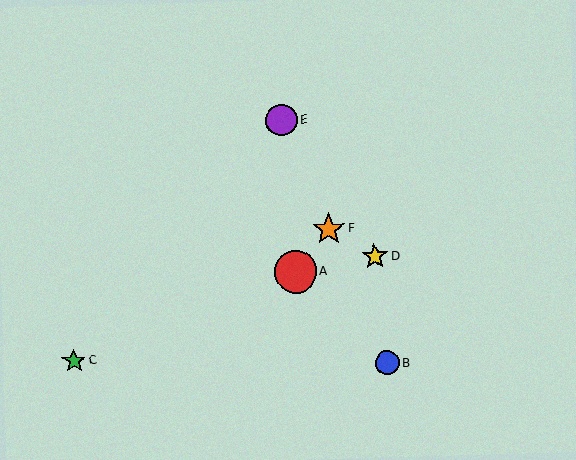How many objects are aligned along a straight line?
3 objects (B, E, F) are aligned along a straight line.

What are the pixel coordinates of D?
Object D is at (375, 256).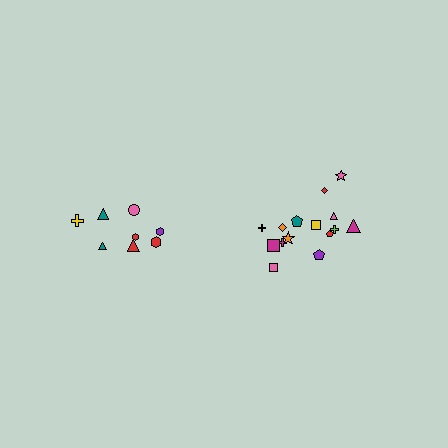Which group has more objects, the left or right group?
The right group.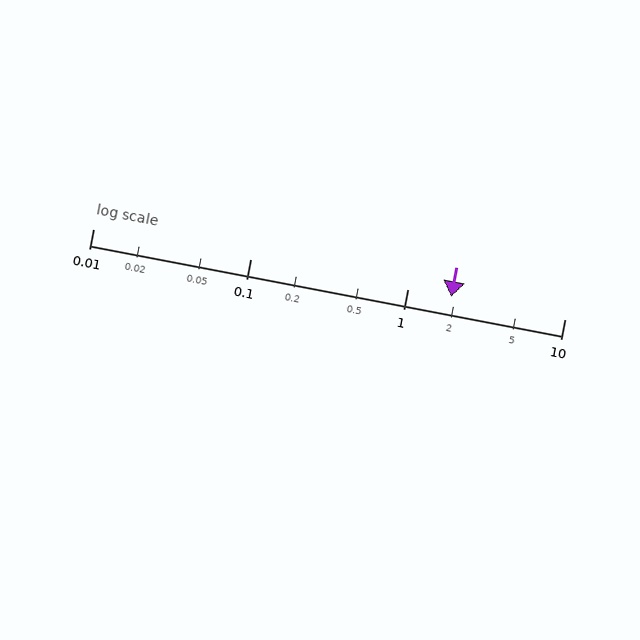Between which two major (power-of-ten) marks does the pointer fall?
The pointer is between 1 and 10.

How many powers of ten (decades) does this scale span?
The scale spans 3 decades, from 0.01 to 10.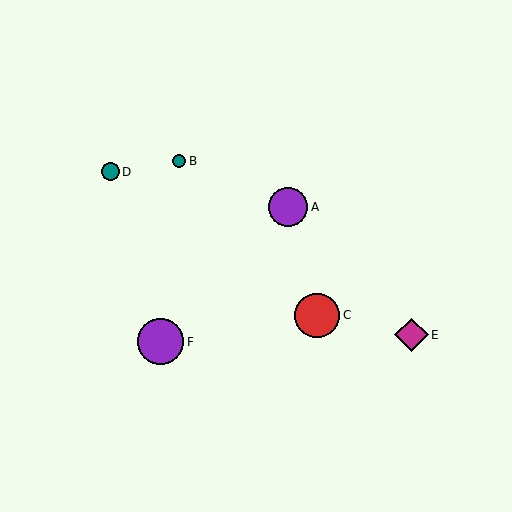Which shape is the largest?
The purple circle (labeled F) is the largest.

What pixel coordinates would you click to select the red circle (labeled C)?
Click at (317, 315) to select the red circle C.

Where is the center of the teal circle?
The center of the teal circle is at (179, 161).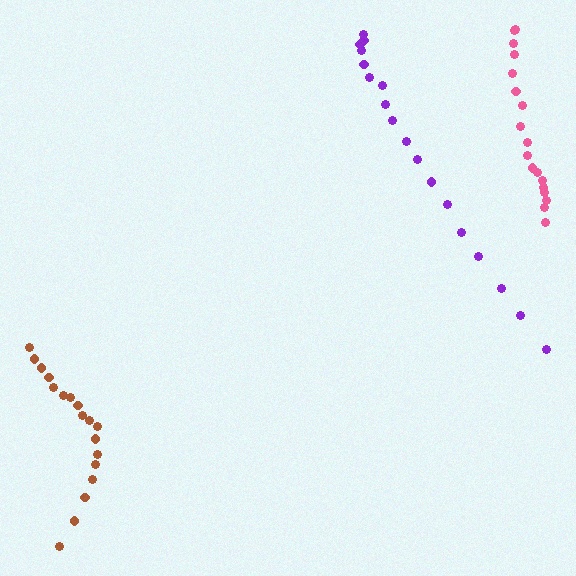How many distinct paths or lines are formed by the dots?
There are 3 distinct paths.